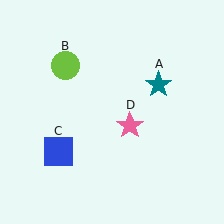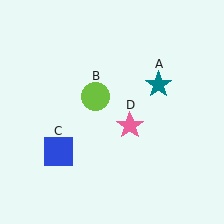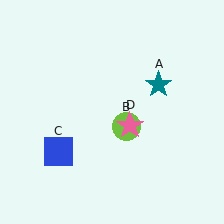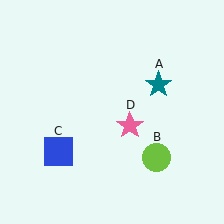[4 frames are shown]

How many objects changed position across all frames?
1 object changed position: lime circle (object B).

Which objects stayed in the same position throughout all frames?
Teal star (object A) and blue square (object C) and pink star (object D) remained stationary.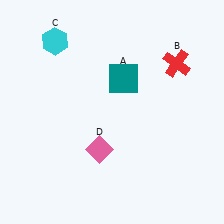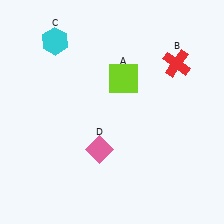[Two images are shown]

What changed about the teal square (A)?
In Image 1, A is teal. In Image 2, it changed to lime.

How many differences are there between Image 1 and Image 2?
There is 1 difference between the two images.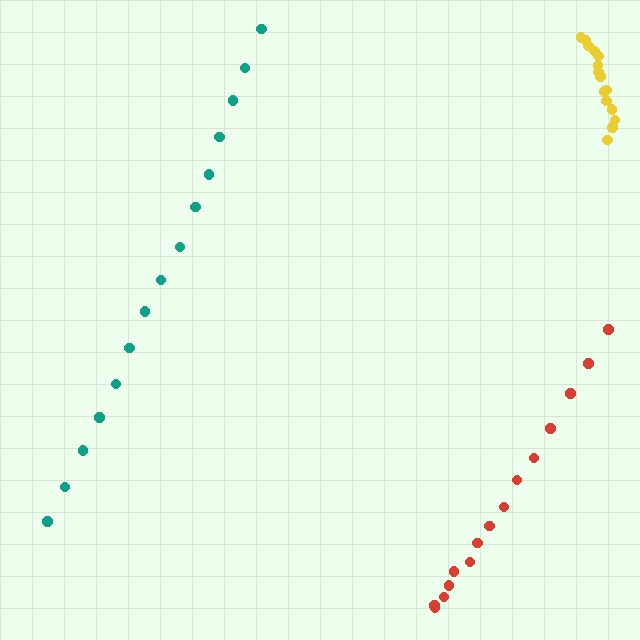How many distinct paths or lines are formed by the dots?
There are 3 distinct paths.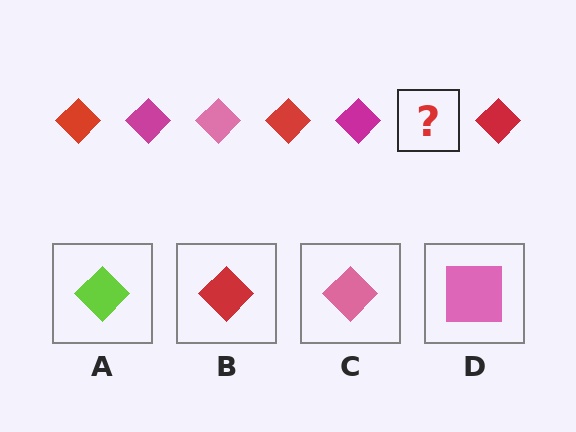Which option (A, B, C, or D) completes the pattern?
C.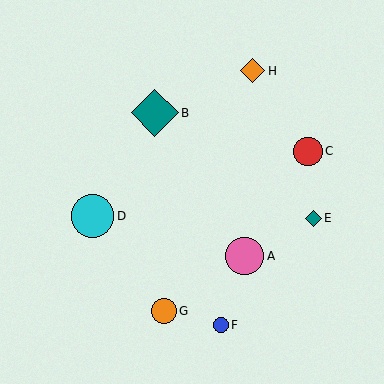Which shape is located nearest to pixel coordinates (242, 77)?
The orange diamond (labeled H) at (253, 71) is nearest to that location.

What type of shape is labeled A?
Shape A is a pink circle.